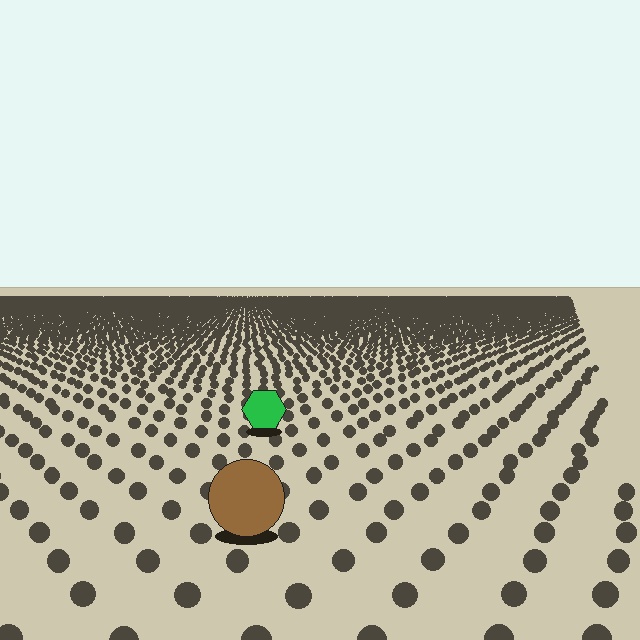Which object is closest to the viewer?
The brown circle is closest. The texture marks near it are larger and more spread out.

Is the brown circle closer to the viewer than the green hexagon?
Yes. The brown circle is closer — you can tell from the texture gradient: the ground texture is coarser near it.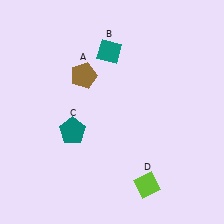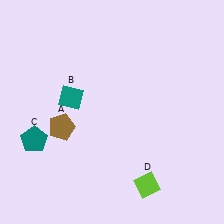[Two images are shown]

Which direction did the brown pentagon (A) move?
The brown pentagon (A) moved down.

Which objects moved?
The objects that moved are: the brown pentagon (A), the teal diamond (B), the teal pentagon (C).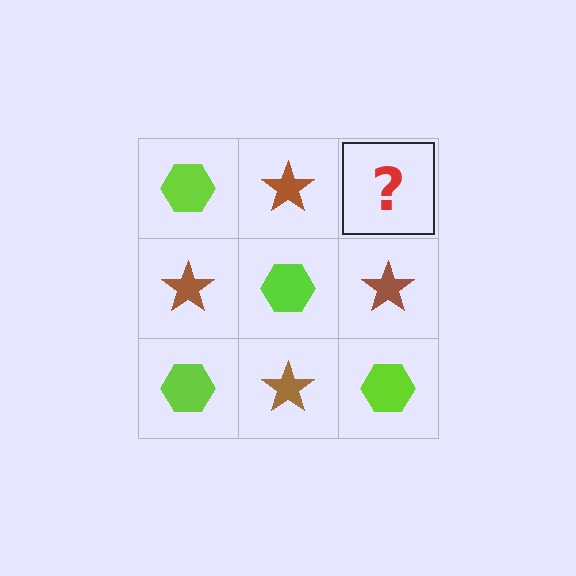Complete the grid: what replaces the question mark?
The question mark should be replaced with a lime hexagon.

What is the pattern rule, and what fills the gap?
The rule is that it alternates lime hexagon and brown star in a checkerboard pattern. The gap should be filled with a lime hexagon.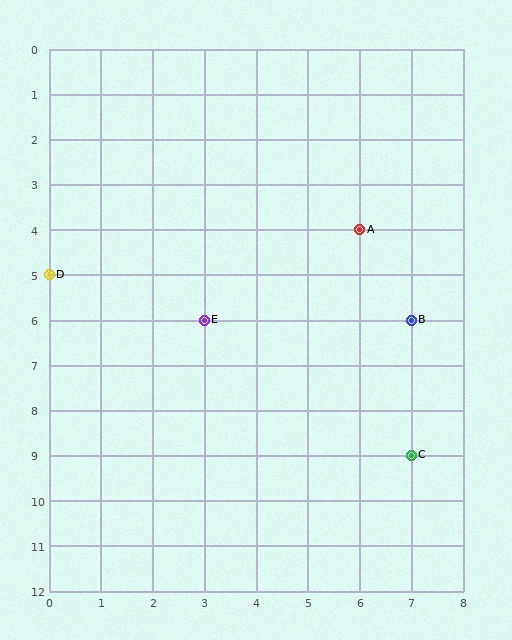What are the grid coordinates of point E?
Point E is at grid coordinates (3, 6).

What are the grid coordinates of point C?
Point C is at grid coordinates (7, 9).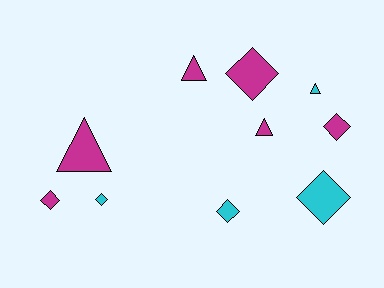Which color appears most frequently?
Magenta, with 6 objects.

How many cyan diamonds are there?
There are 3 cyan diamonds.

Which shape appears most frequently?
Diamond, with 6 objects.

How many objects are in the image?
There are 10 objects.